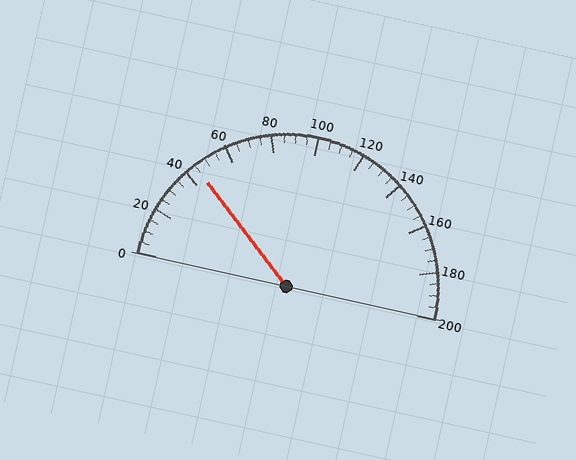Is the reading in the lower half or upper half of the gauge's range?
The reading is in the lower half of the range (0 to 200).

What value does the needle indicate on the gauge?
The needle indicates approximately 45.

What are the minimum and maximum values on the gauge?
The gauge ranges from 0 to 200.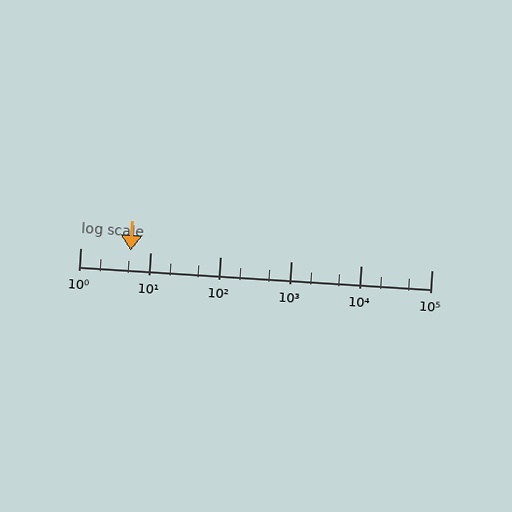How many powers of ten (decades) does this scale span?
The scale spans 5 decades, from 1 to 100000.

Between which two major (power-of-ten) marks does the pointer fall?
The pointer is between 1 and 10.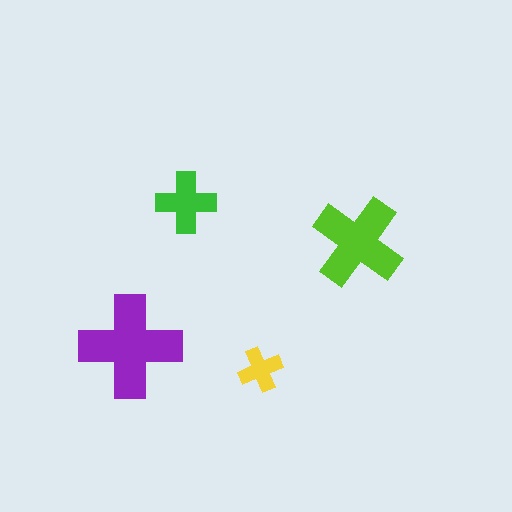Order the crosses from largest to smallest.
the purple one, the lime one, the green one, the yellow one.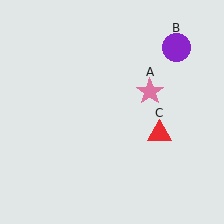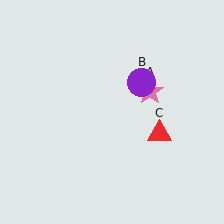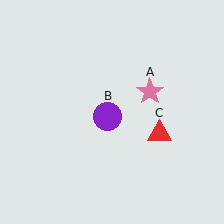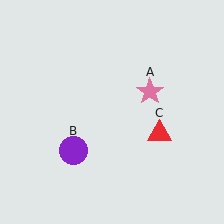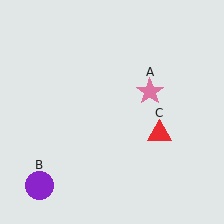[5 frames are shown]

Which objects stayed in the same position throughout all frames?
Pink star (object A) and red triangle (object C) remained stationary.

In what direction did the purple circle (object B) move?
The purple circle (object B) moved down and to the left.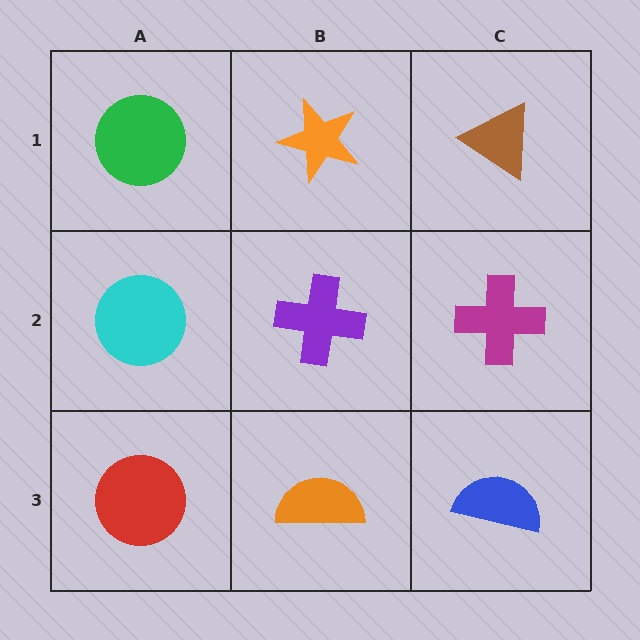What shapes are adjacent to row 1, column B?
A purple cross (row 2, column B), a green circle (row 1, column A), a brown triangle (row 1, column C).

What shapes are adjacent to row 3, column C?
A magenta cross (row 2, column C), an orange semicircle (row 3, column B).